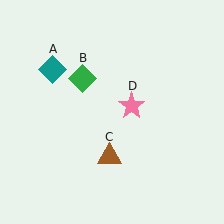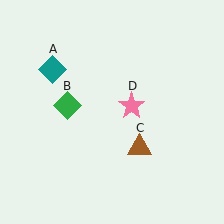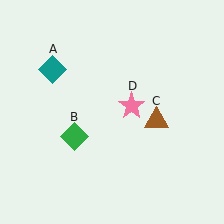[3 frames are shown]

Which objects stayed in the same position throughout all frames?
Teal diamond (object A) and pink star (object D) remained stationary.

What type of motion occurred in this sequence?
The green diamond (object B), brown triangle (object C) rotated counterclockwise around the center of the scene.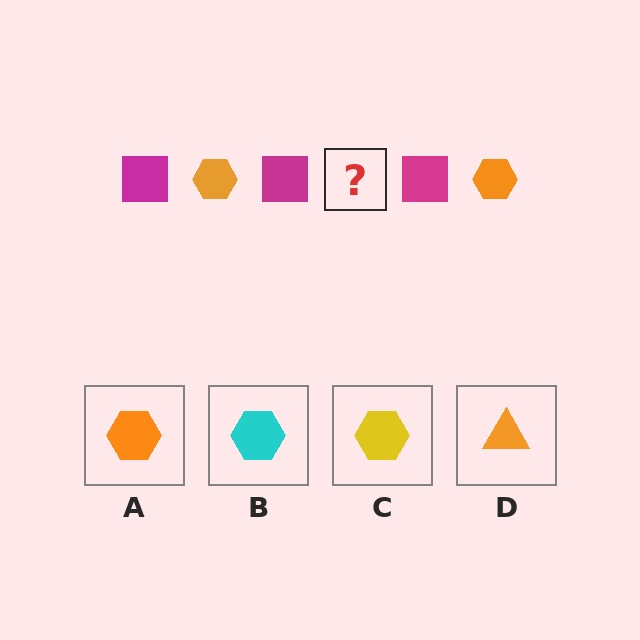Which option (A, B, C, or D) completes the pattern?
A.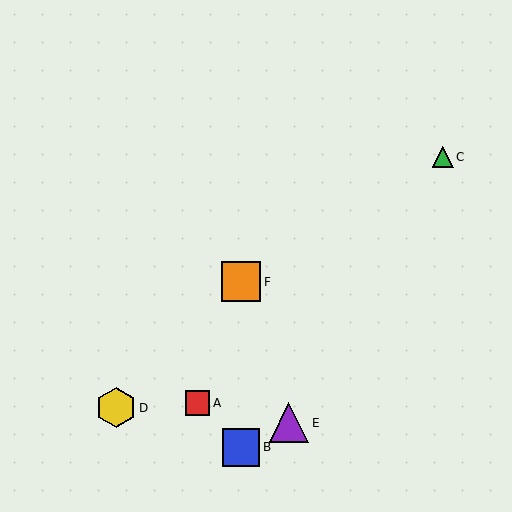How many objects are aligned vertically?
2 objects (B, F) are aligned vertically.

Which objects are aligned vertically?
Objects B, F are aligned vertically.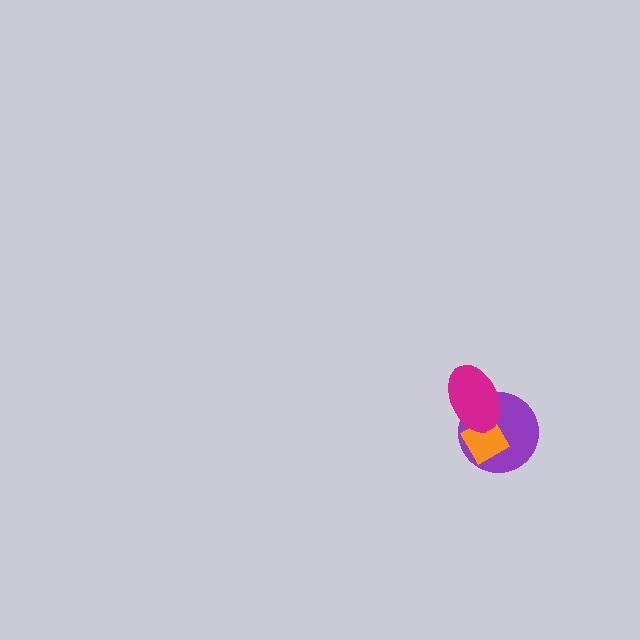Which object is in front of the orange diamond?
The magenta ellipse is in front of the orange diamond.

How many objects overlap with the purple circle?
2 objects overlap with the purple circle.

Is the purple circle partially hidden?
Yes, it is partially covered by another shape.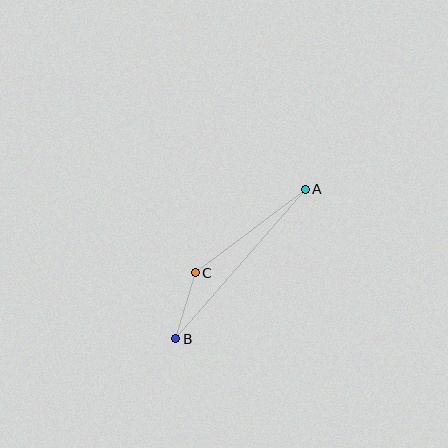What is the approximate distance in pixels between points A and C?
The distance between A and C is approximately 138 pixels.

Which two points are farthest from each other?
Points A and B are farthest from each other.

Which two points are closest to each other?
Points B and C are closest to each other.